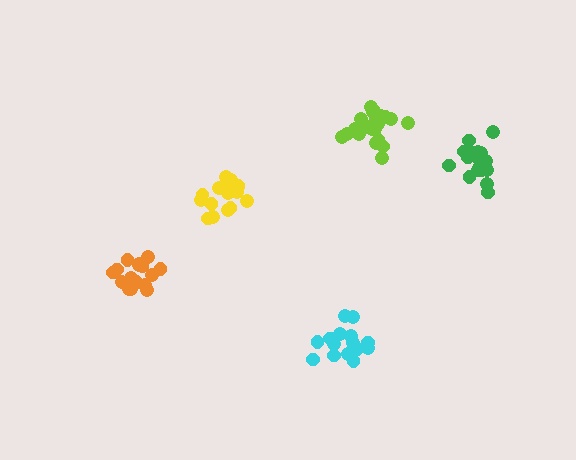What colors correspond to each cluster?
The clusters are colored: yellow, green, lime, cyan, orange.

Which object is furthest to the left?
The orange cluster is leftmost.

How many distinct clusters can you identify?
There are 5 distinct clusters.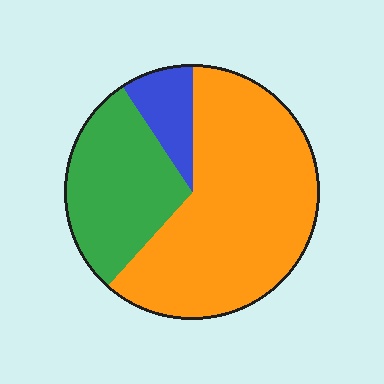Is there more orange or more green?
Orange.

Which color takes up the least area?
Blue, at roughly 10%.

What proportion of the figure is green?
Green covers about 30% of the figure.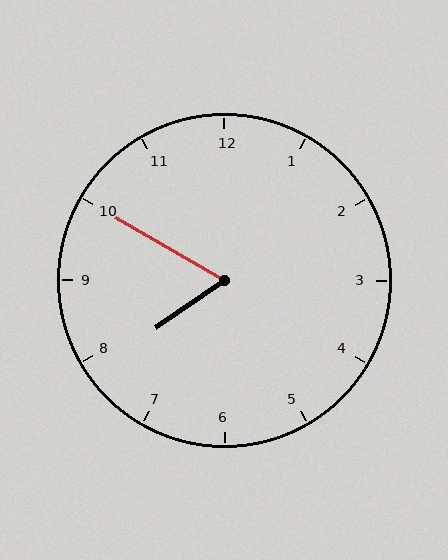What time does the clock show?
7:50.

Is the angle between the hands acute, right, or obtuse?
It is acute.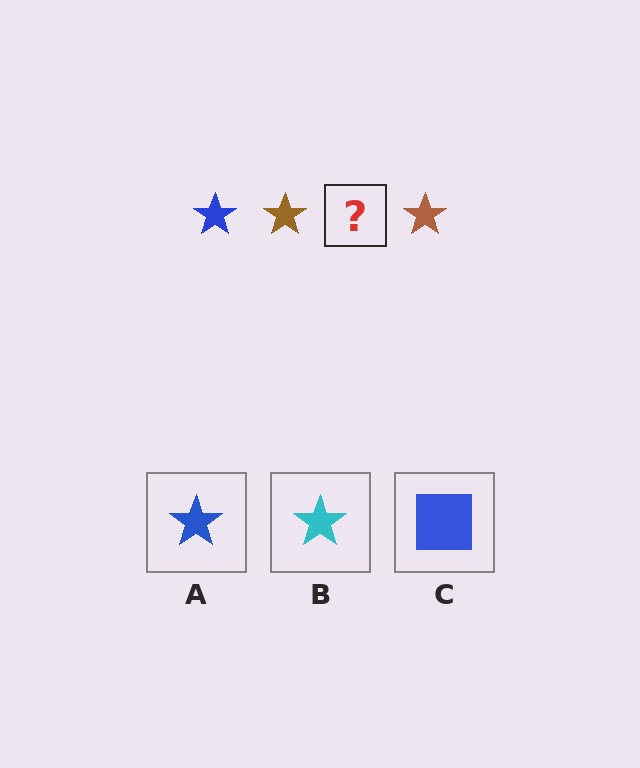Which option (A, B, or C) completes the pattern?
A.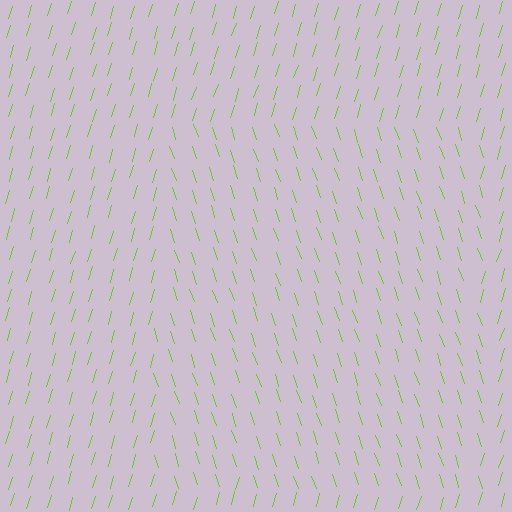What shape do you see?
I see a rectangle.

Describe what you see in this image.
The image is filled with small lime line segments. A rectangle region in the image has lines oriented differently from the surrounding lines, creating a visible texture boundary.